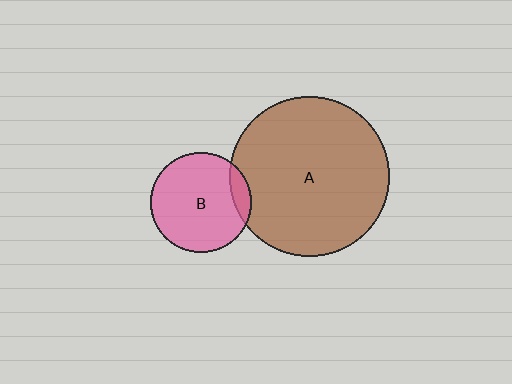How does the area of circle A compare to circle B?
Approximately 2.5 times.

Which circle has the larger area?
Circle A (brown).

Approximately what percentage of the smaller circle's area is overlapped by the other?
Approximately 10%.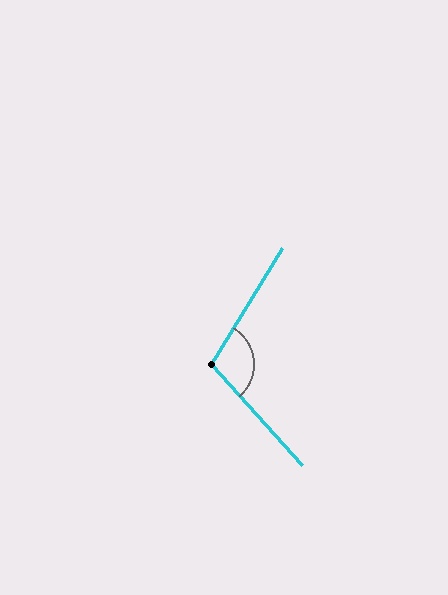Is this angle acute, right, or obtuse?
It is obtuse.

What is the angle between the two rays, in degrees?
Approximately 107 degrees.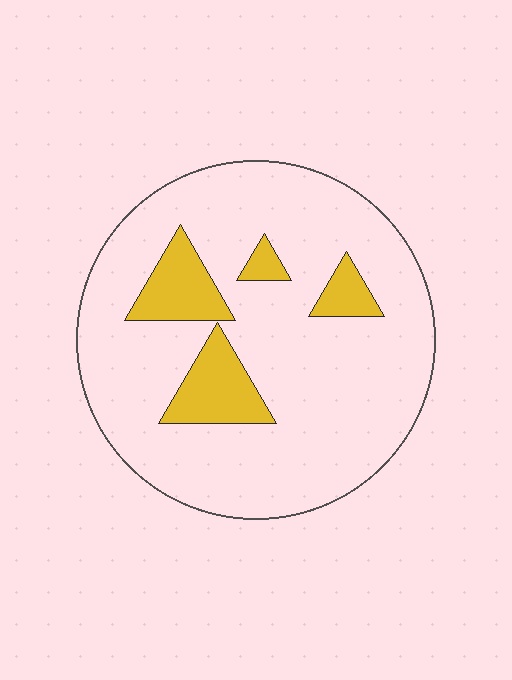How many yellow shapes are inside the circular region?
4.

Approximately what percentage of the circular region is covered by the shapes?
Approximately 15%.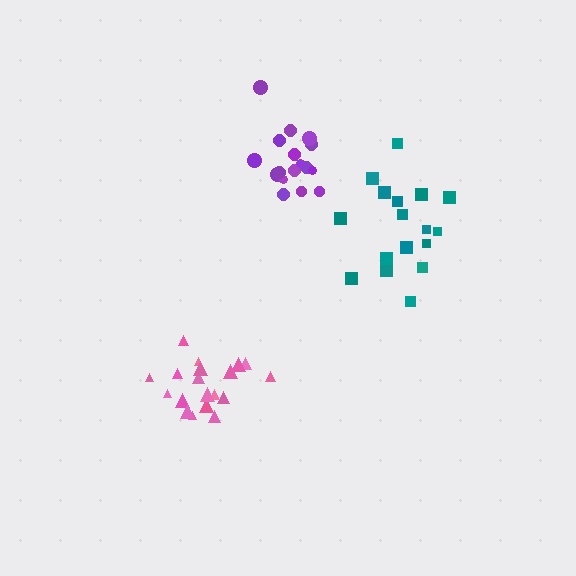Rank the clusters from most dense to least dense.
purple, pink, teal.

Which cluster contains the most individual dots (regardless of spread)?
Pink (19).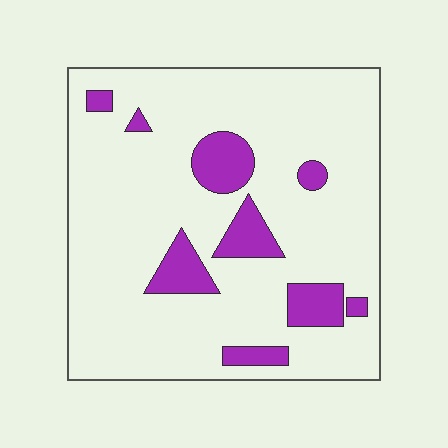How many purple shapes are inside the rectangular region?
9.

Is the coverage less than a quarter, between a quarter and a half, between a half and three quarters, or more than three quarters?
Less than a quarter.